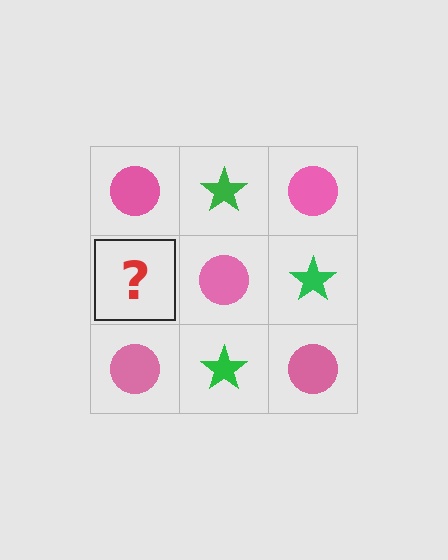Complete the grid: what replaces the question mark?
The question mark should be replaced with a green star.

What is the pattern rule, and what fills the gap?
The rule is that it alternates pink circle and green star in a checkerboard pattern. The gap should be filled with a green star.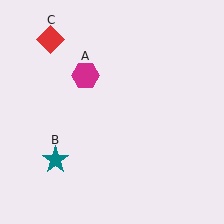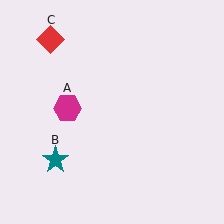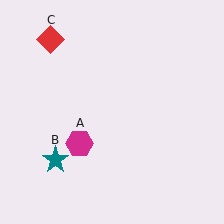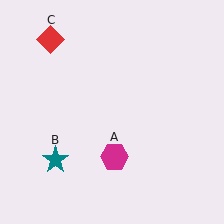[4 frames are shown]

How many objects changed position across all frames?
1 object changed position: magenta hexagon (object A).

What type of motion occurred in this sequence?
The magenta hexagon (object A) rotated counterclockwise around the center of the scene.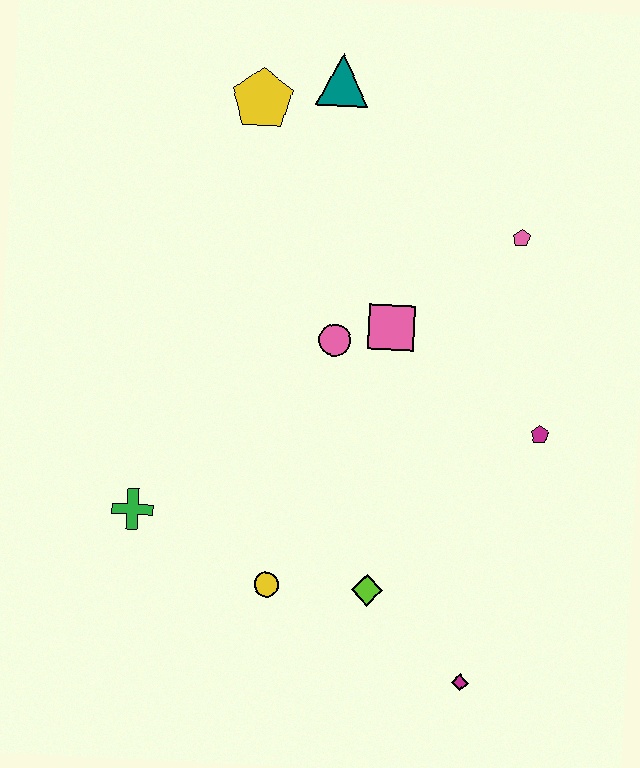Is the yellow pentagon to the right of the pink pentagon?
No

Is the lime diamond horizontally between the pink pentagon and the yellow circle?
Yes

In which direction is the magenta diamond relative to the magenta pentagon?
The magenta diamond is below the magenta pentagon.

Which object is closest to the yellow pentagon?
The teal triangle is closest to the yellow pentagon.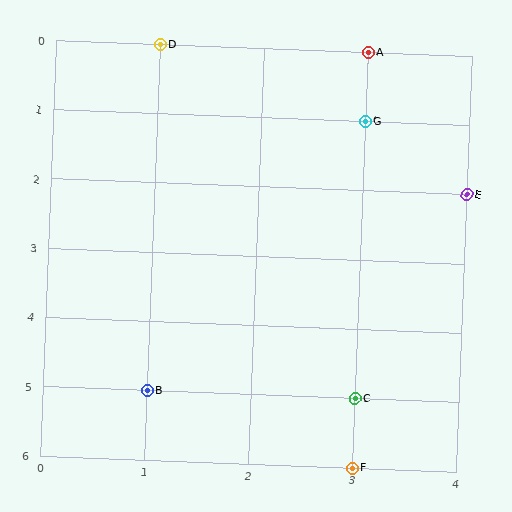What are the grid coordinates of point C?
Point C is at grid coordinates (3, 5).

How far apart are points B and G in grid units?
Points B and G are 2 columns and 4 rows apart (about 4.5 grid units diagonally).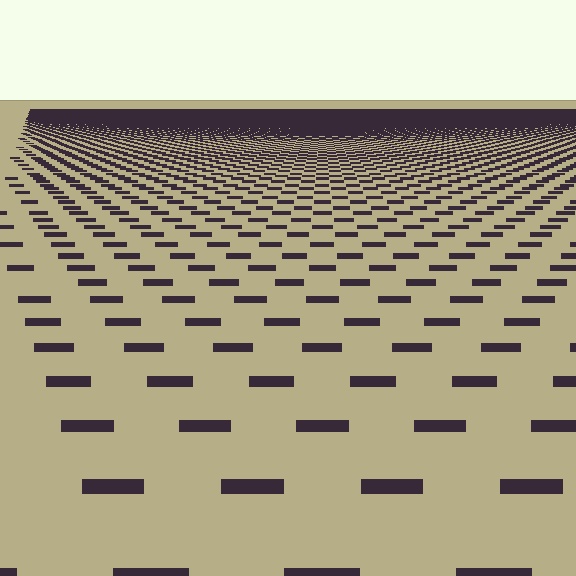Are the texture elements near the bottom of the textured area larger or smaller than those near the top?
Larger. Near the bottom, elements are closer to the viewer and appear at a bigger on-screen size.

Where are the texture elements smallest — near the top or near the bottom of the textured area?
Near the top.